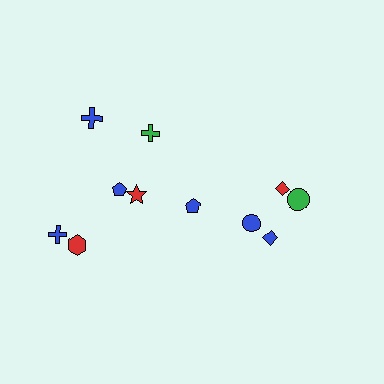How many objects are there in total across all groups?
There are 11 objects.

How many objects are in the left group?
There are 7 objects.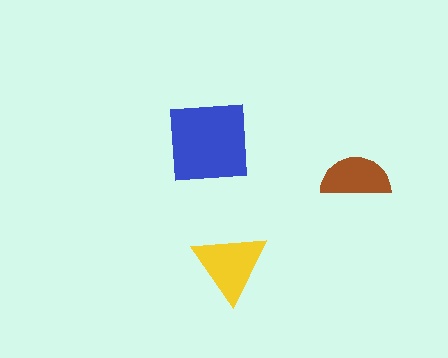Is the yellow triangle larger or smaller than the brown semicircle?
Larger.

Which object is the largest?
The blue square.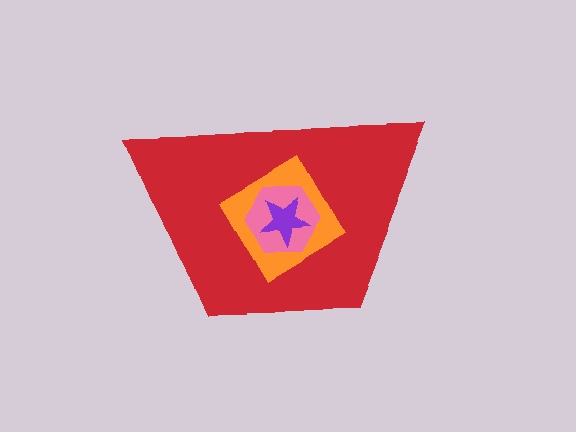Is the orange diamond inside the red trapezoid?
Yes.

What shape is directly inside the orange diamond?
The pink hexagon.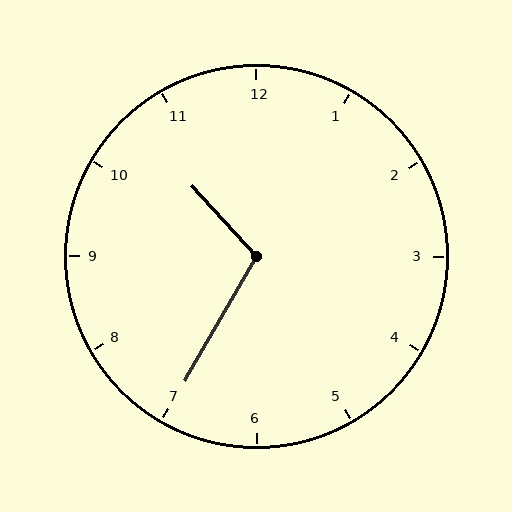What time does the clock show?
10:35.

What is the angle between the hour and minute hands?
Approximately 108 degrees.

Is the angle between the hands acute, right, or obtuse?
It is obtuse.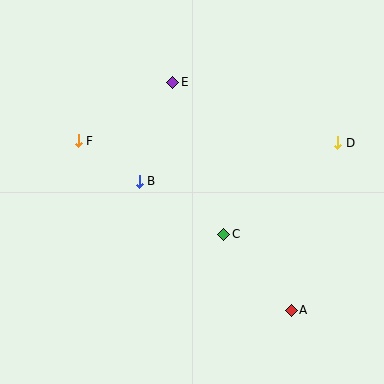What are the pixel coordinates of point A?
Point A is at (291, 310).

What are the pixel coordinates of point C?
Point C is at (224, 234).